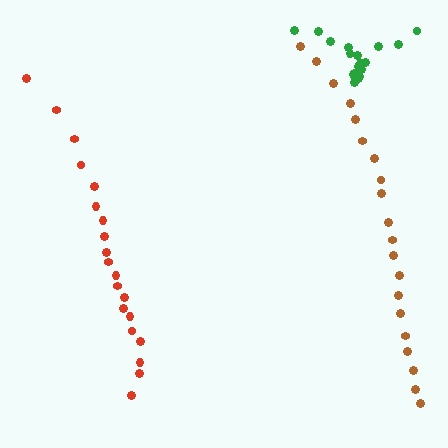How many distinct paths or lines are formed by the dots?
There are 3 distinct paths.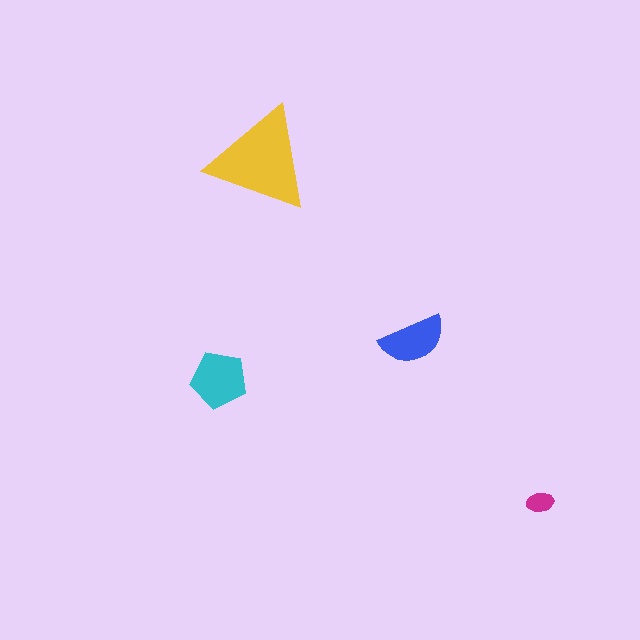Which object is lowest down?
The magenta ellipse is bottommost.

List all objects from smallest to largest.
The magenta ellipse, the blue semicircle, the cyan pentagon, the yellow triangle.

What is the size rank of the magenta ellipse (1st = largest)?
4th.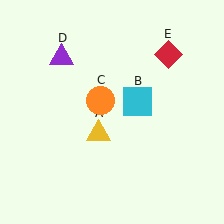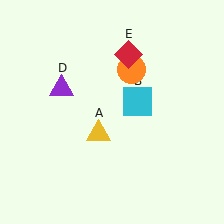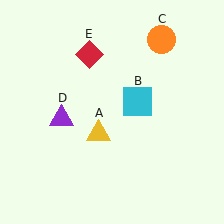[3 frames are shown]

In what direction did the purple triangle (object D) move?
The purple triangle (object D) moved down.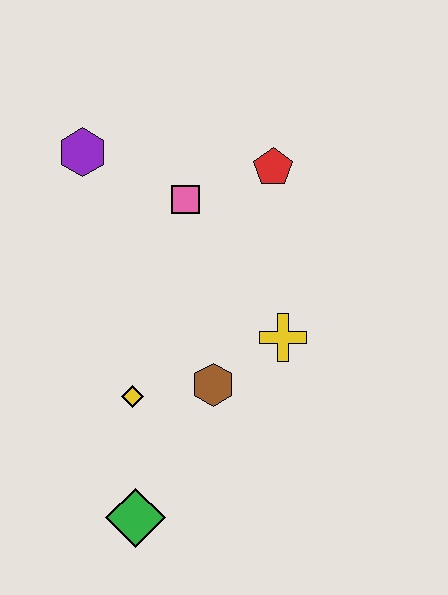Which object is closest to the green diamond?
The yellow diamond is closest to the green diamond.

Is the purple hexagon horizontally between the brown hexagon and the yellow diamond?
No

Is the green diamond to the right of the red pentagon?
No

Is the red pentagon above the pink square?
Yes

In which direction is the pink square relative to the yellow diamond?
The pink square is above the yellow diamond.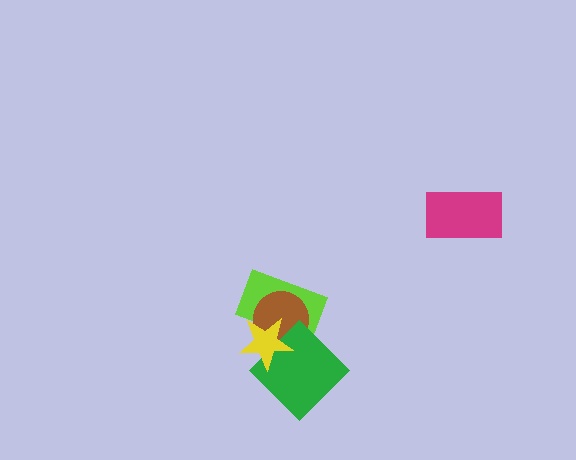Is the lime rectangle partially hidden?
Yes, it is partially covered by another shape.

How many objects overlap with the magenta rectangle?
0 objects overlap with the magenta rectangle.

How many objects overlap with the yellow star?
3 objects overlap with the yellow star.